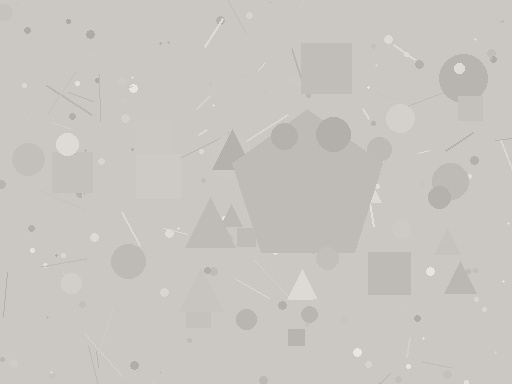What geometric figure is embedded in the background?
A pentagon is embedded in the background.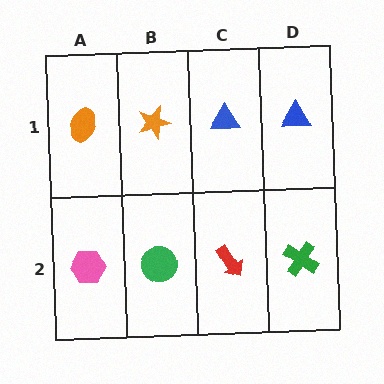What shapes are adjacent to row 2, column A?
An orange ellipse (row 1, column A), a green circle (row 2, column B).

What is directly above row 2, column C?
A blue triangle.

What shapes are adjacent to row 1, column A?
A pink hexagon (row 2, column A), an orange star (row 1, column B).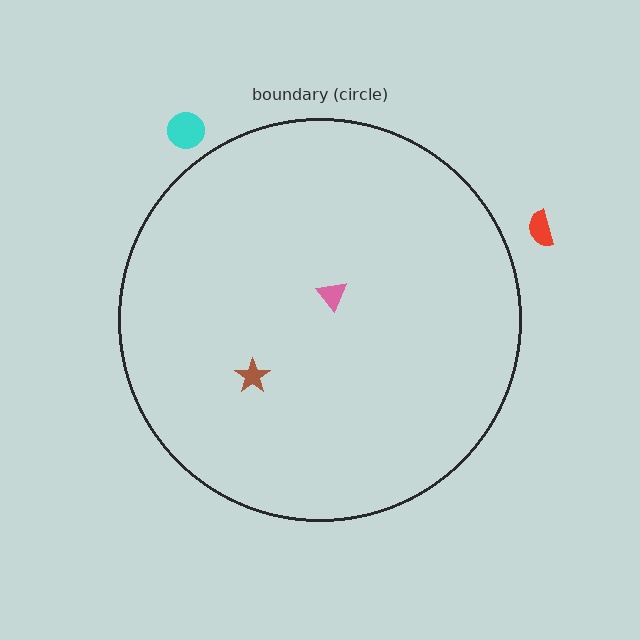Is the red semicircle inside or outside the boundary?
Outside.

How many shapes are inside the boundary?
2 inside, 2 outside.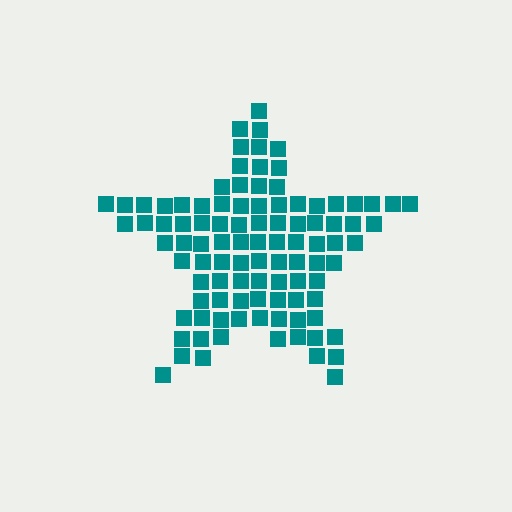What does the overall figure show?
The overall figure shows a star.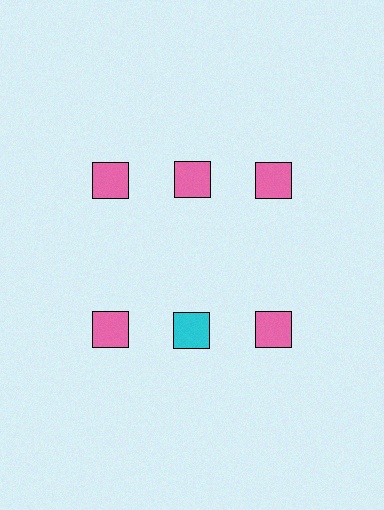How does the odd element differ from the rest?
It has a different color: cyan instead of pink.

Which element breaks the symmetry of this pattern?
The cyan square in the second row, second from left column breaks the symmetry. All other shapes are pink squares.